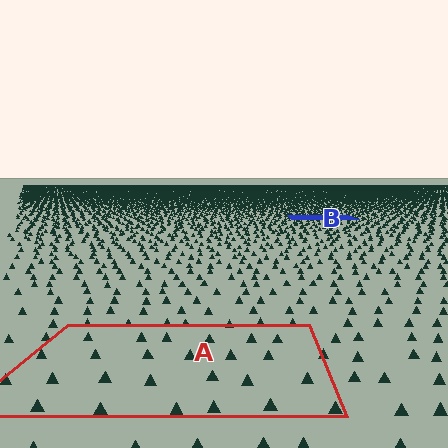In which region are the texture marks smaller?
The texture marks are smaller in region B, because it is farther away.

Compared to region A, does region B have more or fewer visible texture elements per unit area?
Region B has more texture elements per unit area — they are packed more densely because it is farther away.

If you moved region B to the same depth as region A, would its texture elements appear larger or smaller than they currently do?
They would appear larger. At a closer depth, the same texture elements are projected at a bigger on-screen size.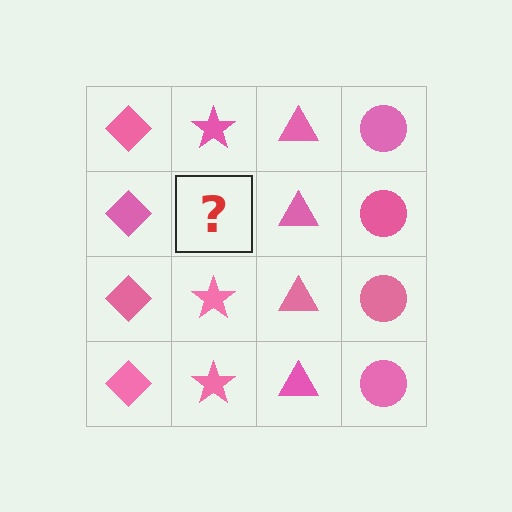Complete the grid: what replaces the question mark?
The question mark should be replaced with a pink star.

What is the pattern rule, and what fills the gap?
The rule is that each column has a consistent shape. The gap should be filled with a pink star.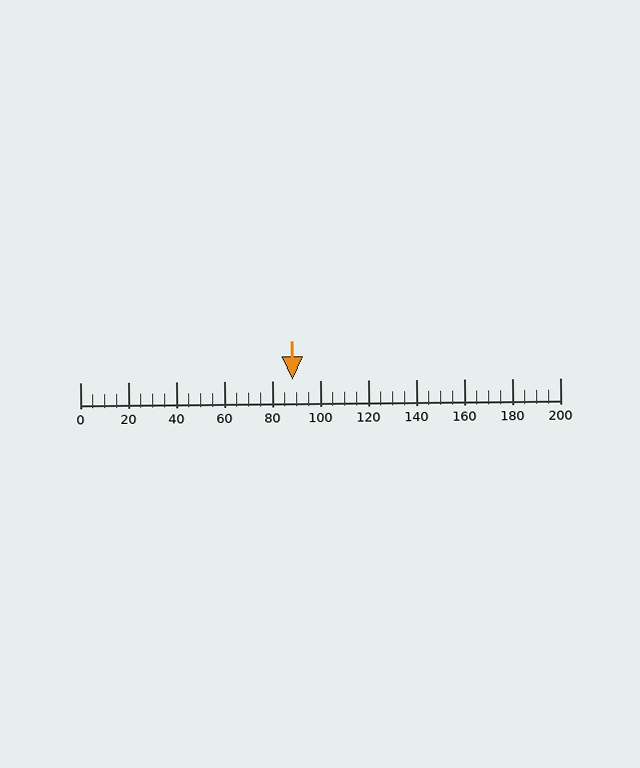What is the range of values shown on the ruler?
The ruler shows values from 0 to 200.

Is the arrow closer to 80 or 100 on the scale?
The arrow is closer to 80.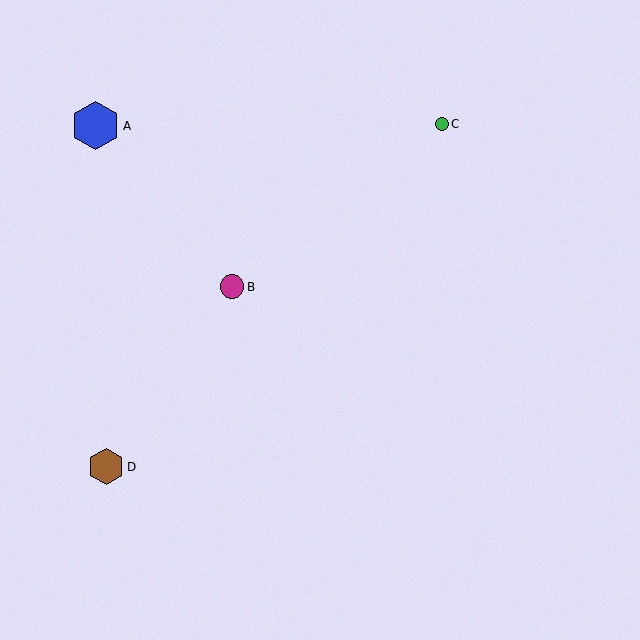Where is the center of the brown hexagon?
The center of the brown hexagon is at (106, 467).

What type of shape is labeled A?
Shape A is a blue hexagon.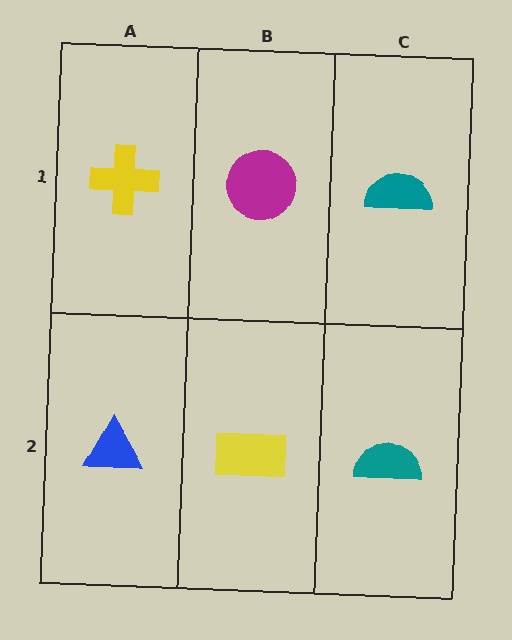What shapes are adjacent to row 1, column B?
A yellow rectangle (row 2, column B), a yellow cross (row 1, column A), a teal semicircle (row 1, column C).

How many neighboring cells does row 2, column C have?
2.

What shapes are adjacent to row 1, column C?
A teal semicircle (row 2, column C), a magenta circle (row 1, column B).